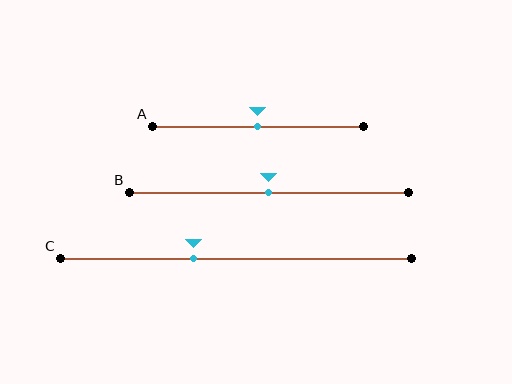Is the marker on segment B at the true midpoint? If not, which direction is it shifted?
Yes, the marker on segment B is at the true midpoint.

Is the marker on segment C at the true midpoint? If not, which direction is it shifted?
No, the marker on segment C is shifted to the left by about 12% of the segment length.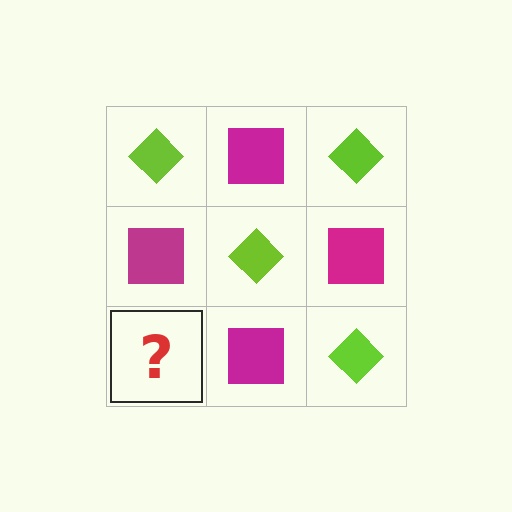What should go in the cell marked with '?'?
The missing cell should contain a lime diamond.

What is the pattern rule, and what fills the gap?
The rule is that it alternates lime diamond and magenta square in a checkerboard pattern. The gap should be filled with a lime diamond.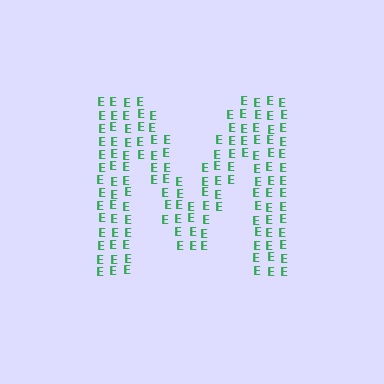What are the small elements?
The small elements are letter E's.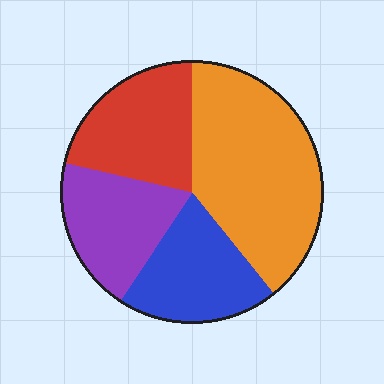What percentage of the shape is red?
Red covers around 20% of the shape.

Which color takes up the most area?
Orange, at roughly 40%.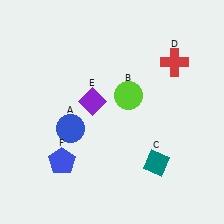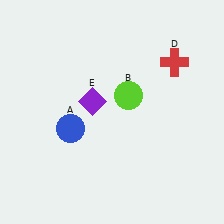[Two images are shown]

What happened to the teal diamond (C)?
The teal diamond (C) was removed in Image 2. It was in the bottom-right area of Image 1.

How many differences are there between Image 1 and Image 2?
There are 2 differences between the two images.